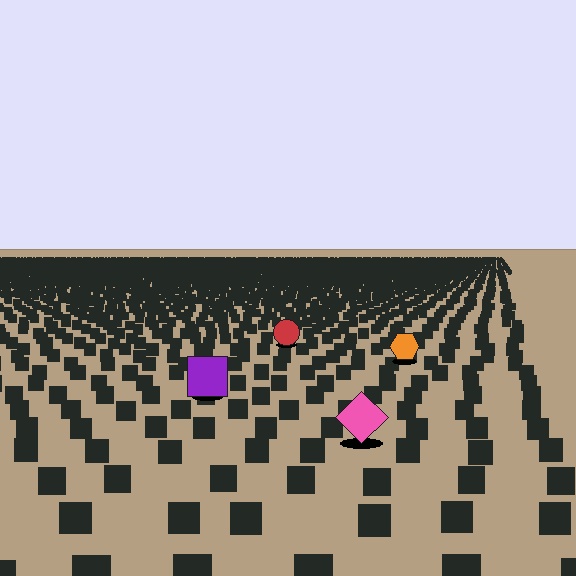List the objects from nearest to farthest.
From nearest to farthest: the pink diamond, the purple square, the orange hexagon, the red circle.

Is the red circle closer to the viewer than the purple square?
No. The purple square is closer — you can tell from the texture gradient: the ground texture is coarser near it.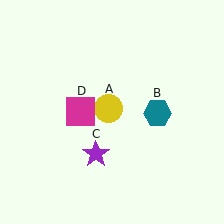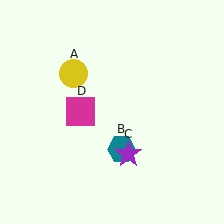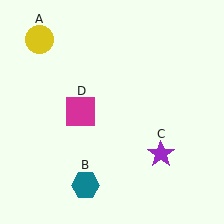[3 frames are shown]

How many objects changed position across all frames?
3 objects changed position: yellow circle (object A), teal hexagon (object B), purple star (object C).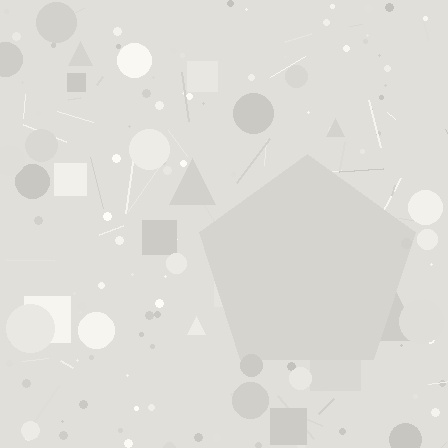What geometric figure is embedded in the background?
A pentagon is embedded in the background.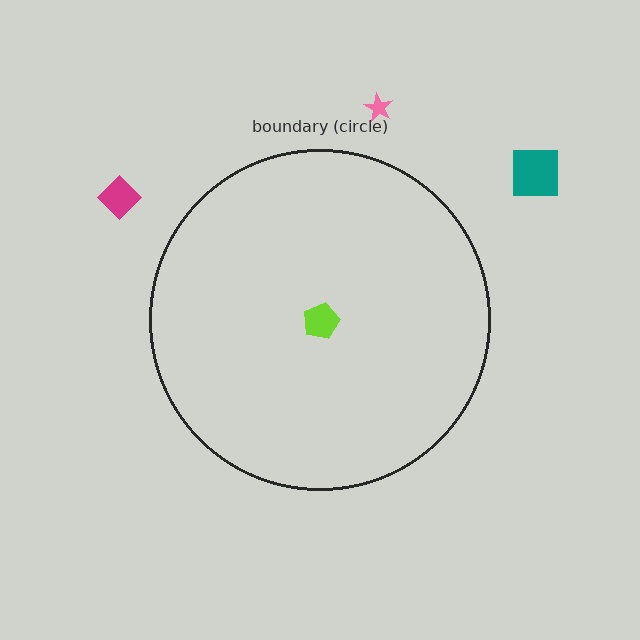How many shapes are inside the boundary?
1 inside, 3 outside.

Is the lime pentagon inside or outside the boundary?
Inside.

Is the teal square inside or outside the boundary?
Outside.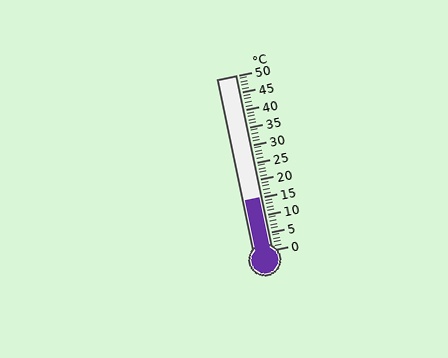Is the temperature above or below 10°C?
The temperature is above 10°C.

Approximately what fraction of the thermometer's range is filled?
The thermometer is filled to approximately 30% of its range.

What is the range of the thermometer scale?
The thermometer scale ranges from 0°C to 50°C.